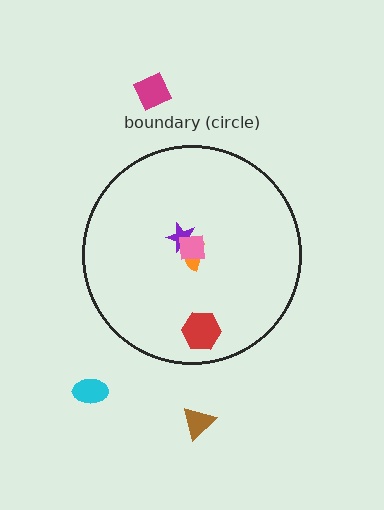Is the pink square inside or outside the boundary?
Inside.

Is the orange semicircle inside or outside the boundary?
Inside.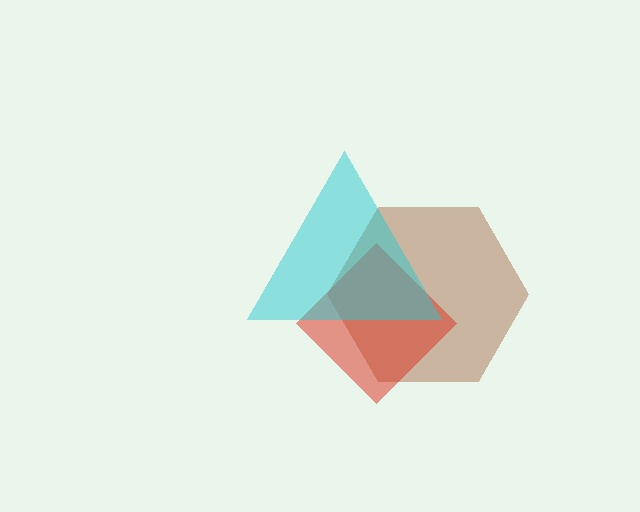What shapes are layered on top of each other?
The layered shapes are: a brown hexagon, a red diamond, a cyan triangle.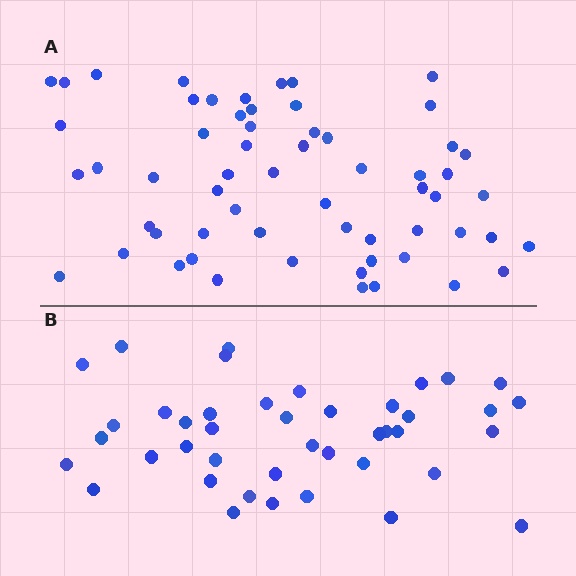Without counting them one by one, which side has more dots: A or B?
Region A (the top region) has more dots.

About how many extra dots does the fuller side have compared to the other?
Region A has approximately 20 more dots than region B.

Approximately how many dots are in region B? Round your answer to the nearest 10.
About 40 dots. (The exact count is 42, which rounds to 40.)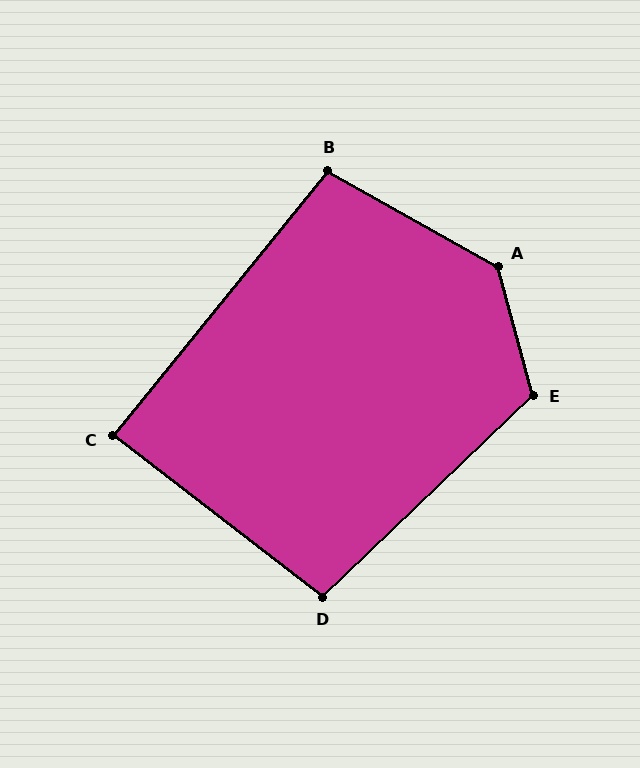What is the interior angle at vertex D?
Approximately 99 degrees (obtuse).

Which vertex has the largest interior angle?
A, at approximately 134 degrees.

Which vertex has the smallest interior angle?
C, at approximately 89 degrees.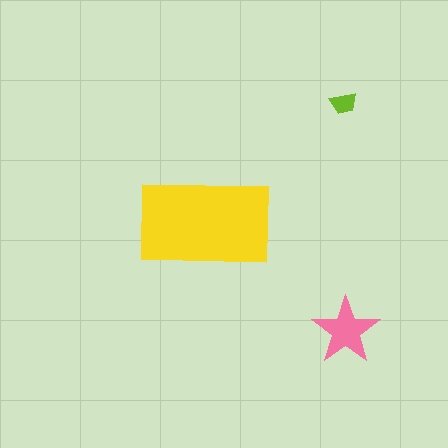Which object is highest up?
The lime trapezoid is topmost.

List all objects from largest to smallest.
The yellow rectangle, the pink star, the lime trapezoid.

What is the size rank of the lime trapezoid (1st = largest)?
3rd.